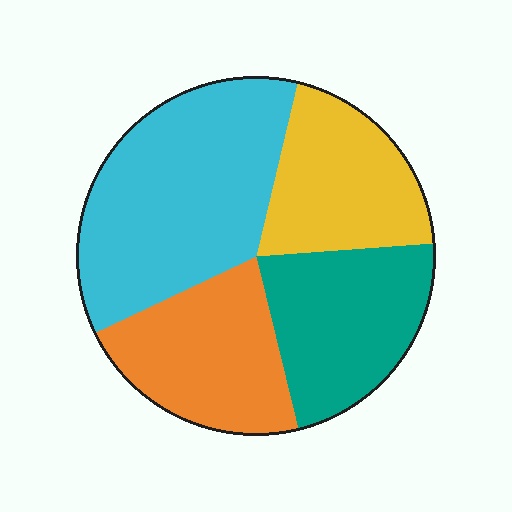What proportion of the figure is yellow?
Yellow takes up about one fifth (1/5) of the figure.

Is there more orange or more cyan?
Cyan.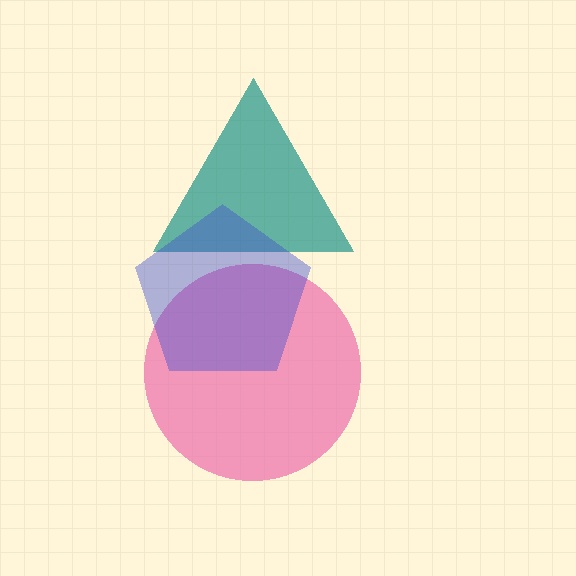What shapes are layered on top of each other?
The layered shapes are: a pink circle, a teal triangle, a blue pentagon.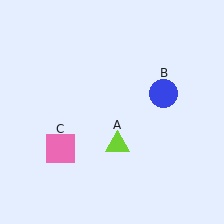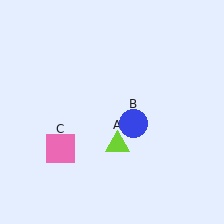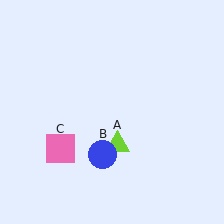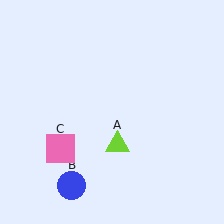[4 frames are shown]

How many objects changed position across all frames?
1 object changed position: blue circle (object B).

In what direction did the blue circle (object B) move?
The blue circle (object B) moved down and to the left.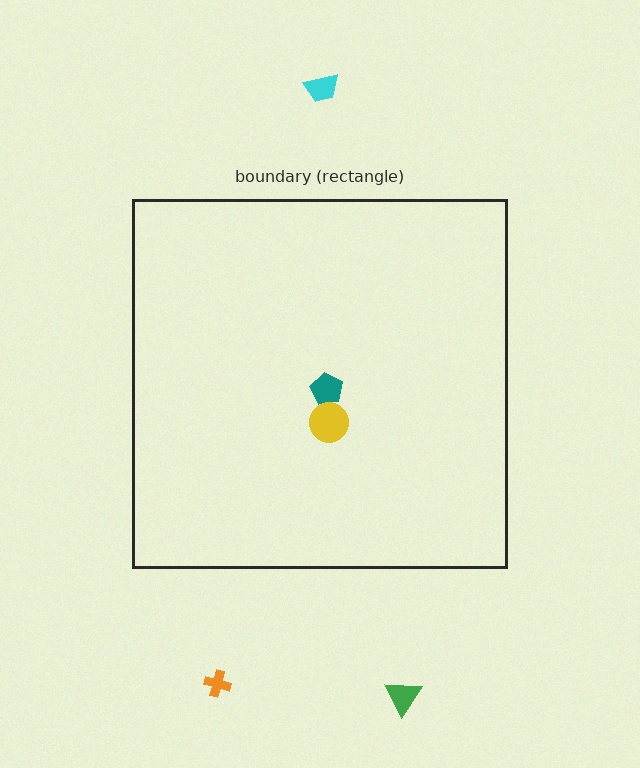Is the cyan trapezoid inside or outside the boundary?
Outside.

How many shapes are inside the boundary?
2 inside, 3 outside.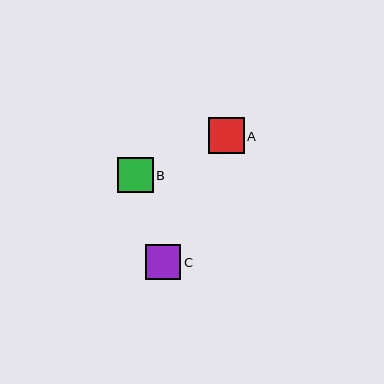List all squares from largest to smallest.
From largest to smallest: A, B, C.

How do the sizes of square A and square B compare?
Square A and square B are approximately the same size.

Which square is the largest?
Square A is the largest with a size of approximately 36 pixels.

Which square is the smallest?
Square C is the smallest with a size of approximately 35 pixels.